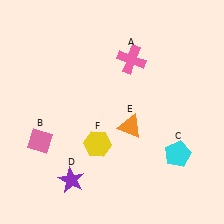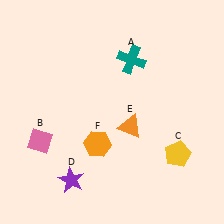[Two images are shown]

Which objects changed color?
A changed from pink to teal. C changed from cyan to yellow. F changed from yellow to orange.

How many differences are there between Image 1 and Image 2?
There are 3 differences between the two images.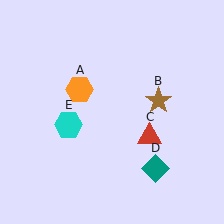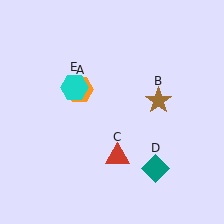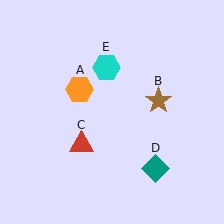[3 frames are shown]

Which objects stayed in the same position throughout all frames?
Orange hexagon (object A) and brown star (object B) and teal diamond (object D) remained stationary.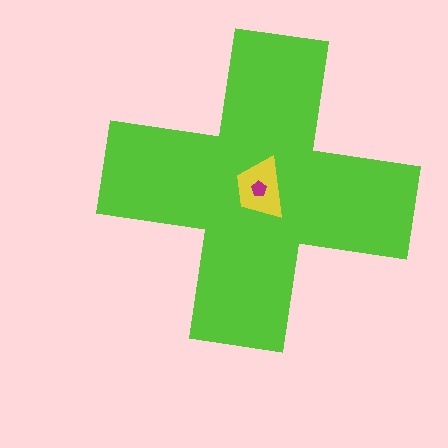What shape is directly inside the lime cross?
The yellow trapezoid.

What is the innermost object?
The magenta pentagon.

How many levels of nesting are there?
3.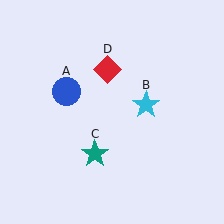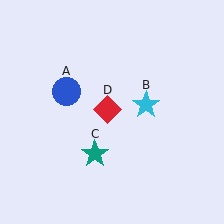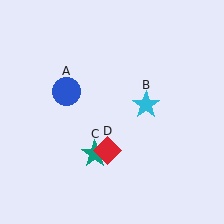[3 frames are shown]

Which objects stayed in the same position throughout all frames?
Blue circle (object A) and cyan star (object B) and teal star (object C) remained stationary.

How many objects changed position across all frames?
1 object changed position: red diamond (object D).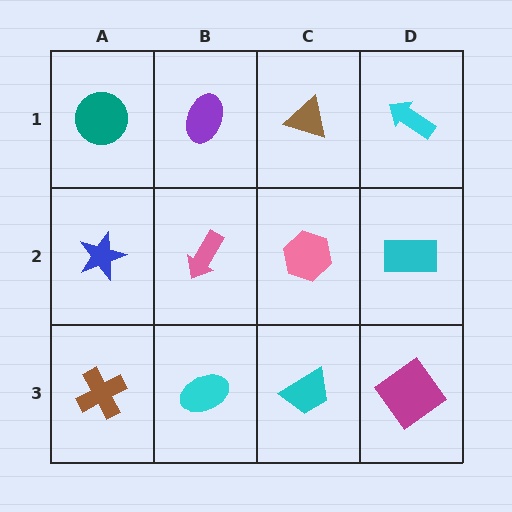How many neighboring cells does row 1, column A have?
2.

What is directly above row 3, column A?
A blue star.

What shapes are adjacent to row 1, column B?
A pink arrow (row 2, column B), a teal circle (row 1, column A), a brown triangle (row 1, column C).